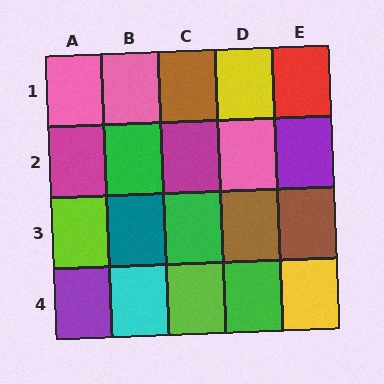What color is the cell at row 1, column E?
Red.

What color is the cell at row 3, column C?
Green.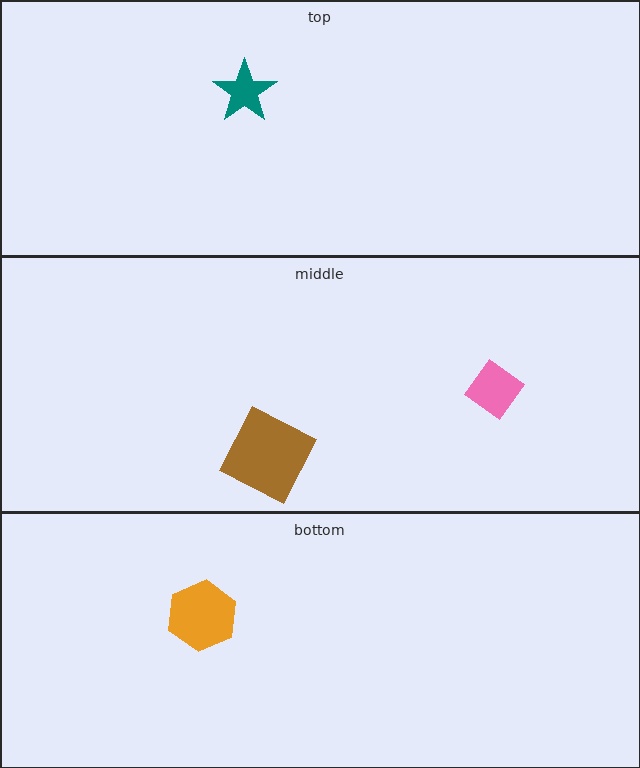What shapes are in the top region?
The teal star.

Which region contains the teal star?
The top region.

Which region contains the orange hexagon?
The bottom region.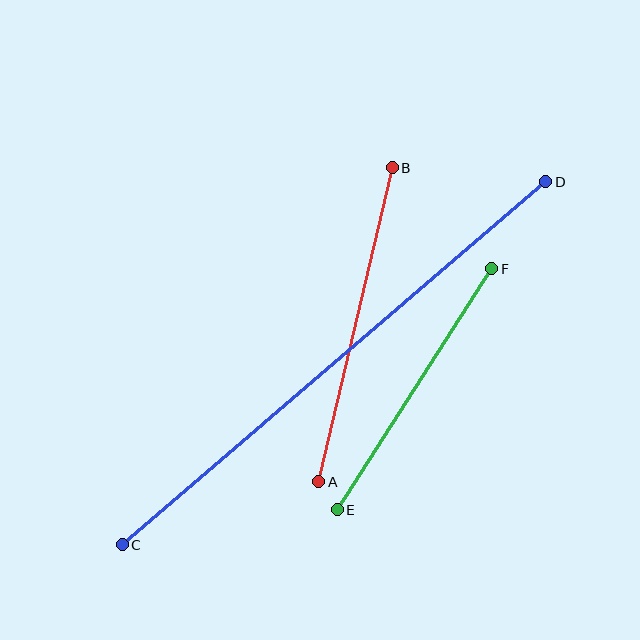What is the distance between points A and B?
The distance is approximately 322 pixels.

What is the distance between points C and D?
The distance is approximately 558 pixels.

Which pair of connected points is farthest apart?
Points C and D are farthest apart.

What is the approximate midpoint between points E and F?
The midpoint is at approximately (415, 389) pixels.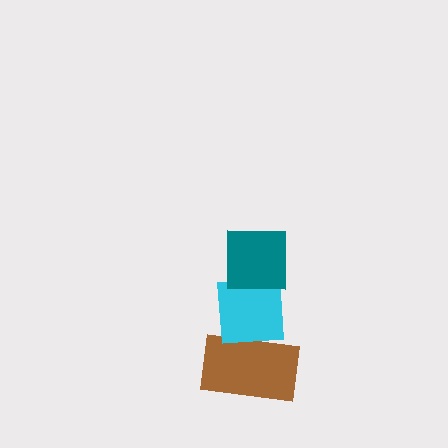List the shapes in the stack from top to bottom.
From top to bottom: the teal square, the cyan square, the brown rectangle.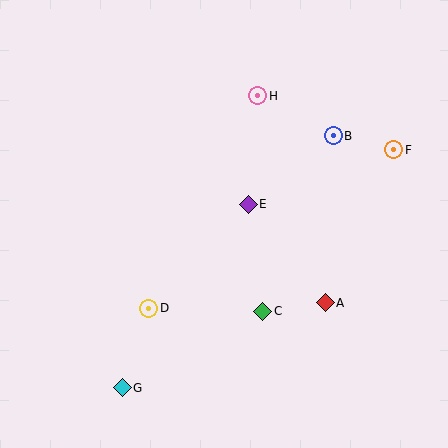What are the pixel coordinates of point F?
Point F is at (394, 150).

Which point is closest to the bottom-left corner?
Point G is closest to the bottom-left corner.